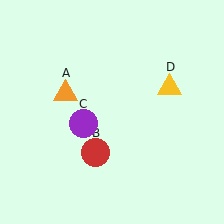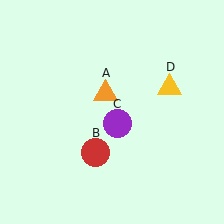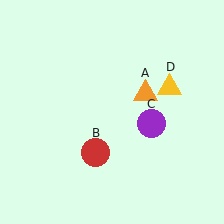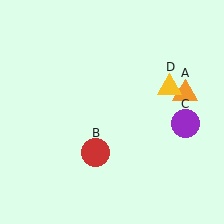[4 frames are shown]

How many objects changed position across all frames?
2 objects changed position: orange triangle (object A), purple circle (object C).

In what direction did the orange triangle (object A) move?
The orange triangle (object A) moved right.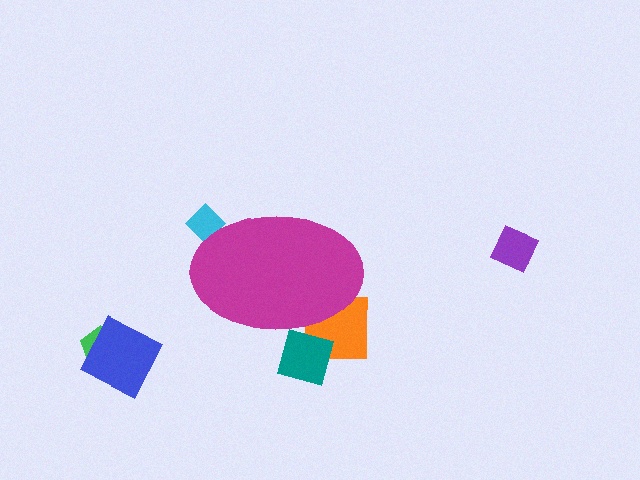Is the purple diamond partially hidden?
No, the purple diamond is fully visible.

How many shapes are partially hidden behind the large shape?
3 shapes are partially hidden.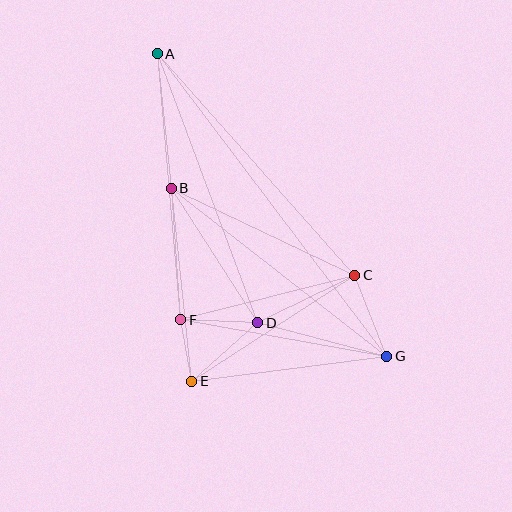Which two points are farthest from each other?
Points A and G are farthest from each other.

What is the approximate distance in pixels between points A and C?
The distance between A and C is approximately 297 pixels.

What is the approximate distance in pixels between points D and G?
The distance between D and G is approximately 134 pixels.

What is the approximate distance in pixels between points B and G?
The distance between B and G is approximately 273 pixels.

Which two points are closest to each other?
Points E and F are closest to each other.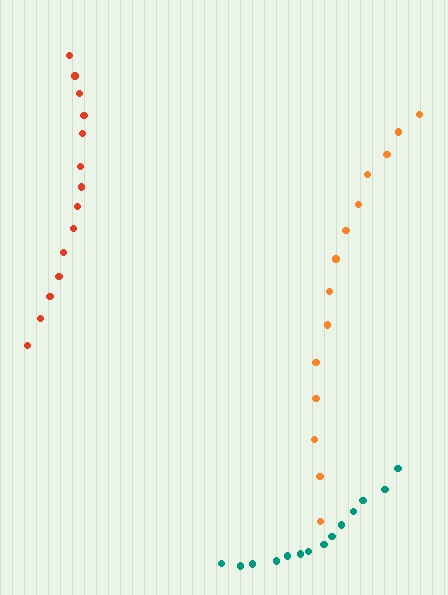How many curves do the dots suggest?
There are 3 distinct paths.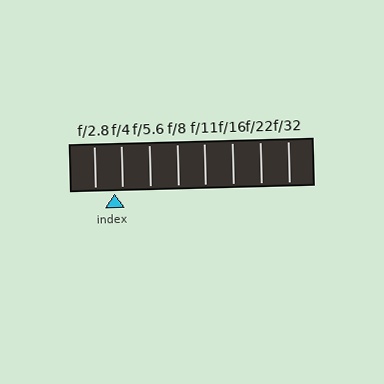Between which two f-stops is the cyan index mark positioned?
The index mark is between f/2.8 and f/4.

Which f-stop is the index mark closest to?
The index mark is closest to f/4.